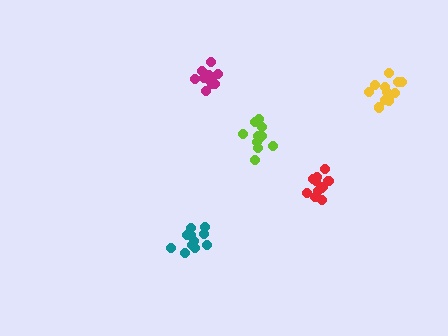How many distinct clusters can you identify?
There are 5 distinct clusters.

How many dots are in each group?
Group 1: 12 dots, Group 2: 11 dots, Group 3: 11 dots, Group 4: 11 dots, Group 5: 11 dots (56 total).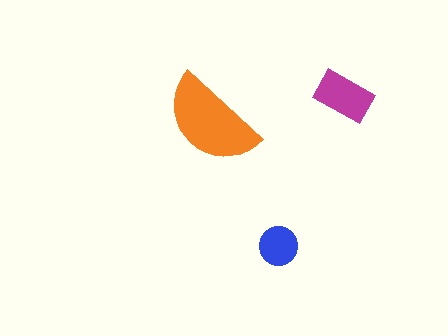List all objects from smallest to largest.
The blue circle, the magenta rectangle, the orange semicircle.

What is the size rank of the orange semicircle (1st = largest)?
1st.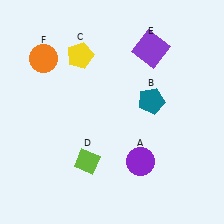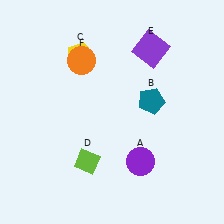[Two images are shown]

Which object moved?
The orange circle (F) moved right.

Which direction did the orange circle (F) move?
The orange circle (F) moved right.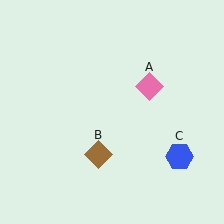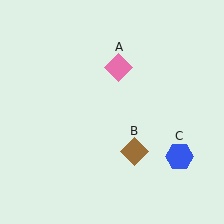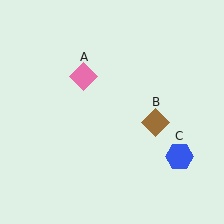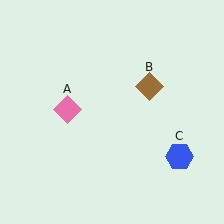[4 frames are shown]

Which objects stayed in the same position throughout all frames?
Blue hexagon (object C) remained stationary.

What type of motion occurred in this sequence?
The pink diamond (object A), brown diamond (object B) rotated counterclockwise around the center of the scene.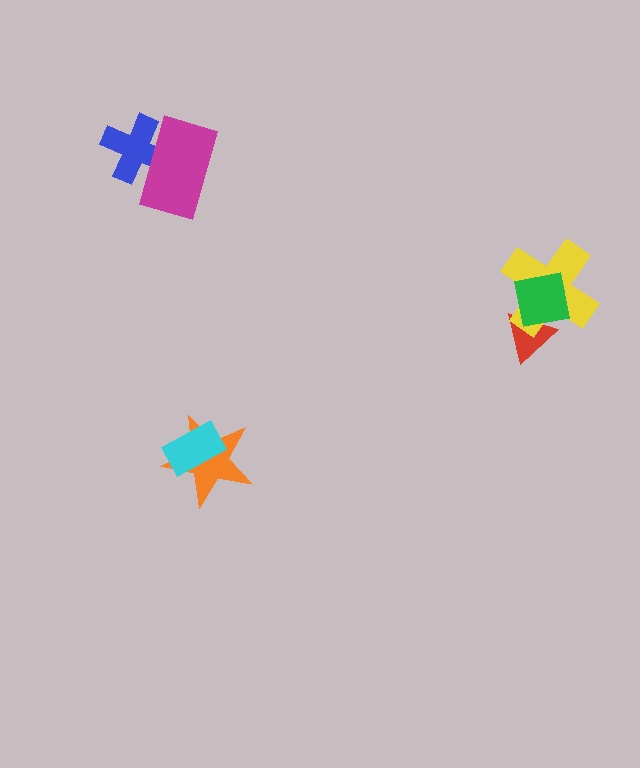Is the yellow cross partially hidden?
Yes, it is partially covered by another shape.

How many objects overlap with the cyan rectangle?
1 object overlaps with the cyan rectangle.